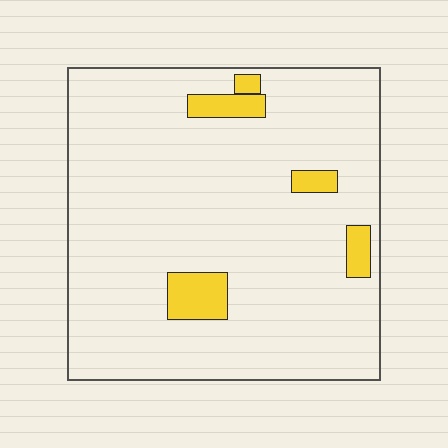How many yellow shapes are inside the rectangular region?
5.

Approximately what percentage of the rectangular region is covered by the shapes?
Approximately 10%.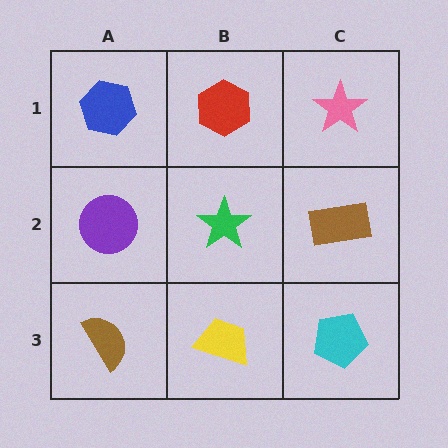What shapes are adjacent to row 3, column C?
A brown rectangle (row 2, column C), a yellow trapezoid (row 3, column B).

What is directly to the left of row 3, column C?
A yellow trapezoid.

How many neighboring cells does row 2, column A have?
3.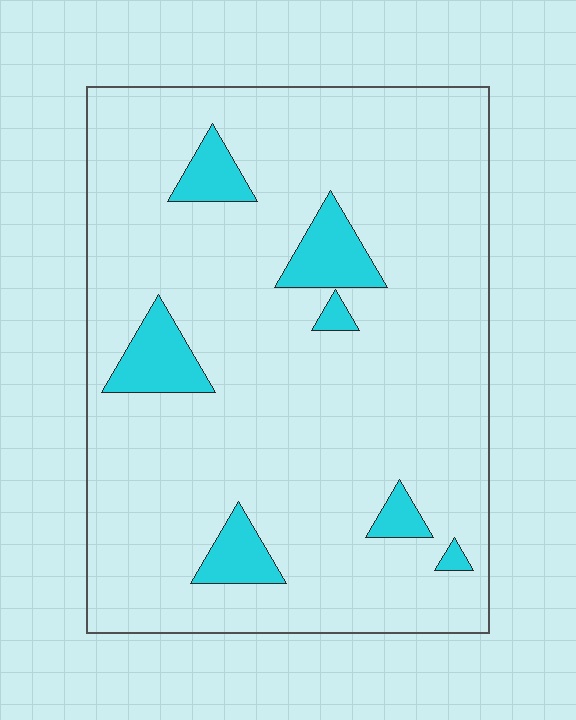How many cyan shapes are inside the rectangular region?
7.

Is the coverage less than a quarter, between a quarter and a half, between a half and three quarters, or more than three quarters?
Less than a quarter.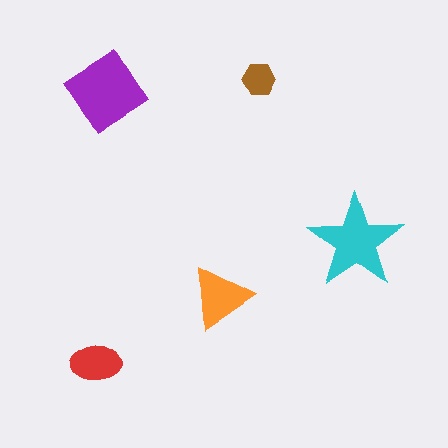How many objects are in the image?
There are 5 objects in the image.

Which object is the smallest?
The brown hexagon.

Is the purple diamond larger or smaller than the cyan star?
Larger.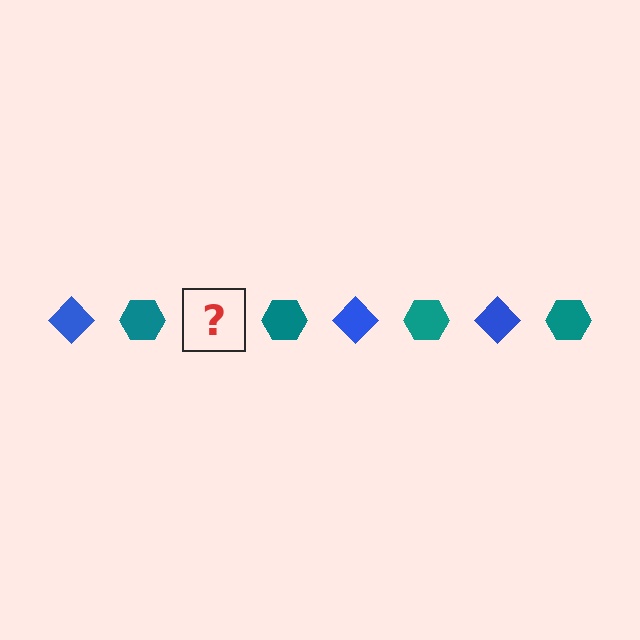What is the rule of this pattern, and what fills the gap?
The rule is that the pattern alternates between blue diamond and teal hexagon. The gap should be filled with a blue diamond.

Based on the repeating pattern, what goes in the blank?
The blank should be a blue diamond.